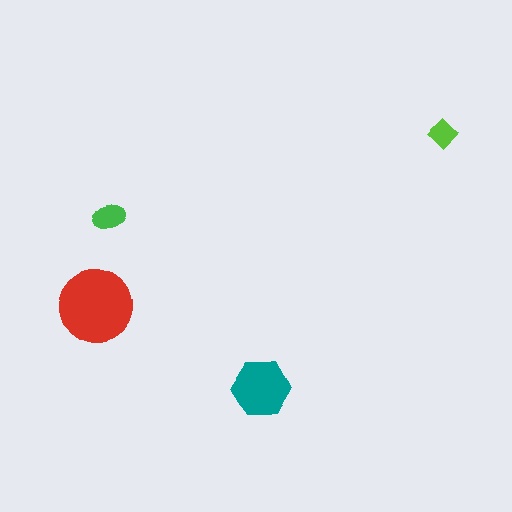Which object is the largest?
The red circle.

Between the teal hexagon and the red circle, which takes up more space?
The red circle.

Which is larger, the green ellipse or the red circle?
The red circle.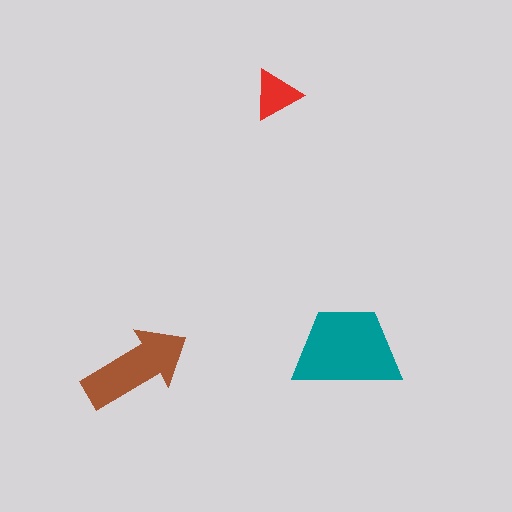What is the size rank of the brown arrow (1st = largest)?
2nd.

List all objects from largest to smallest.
The teal trapezoid, the brown arrow, the red triangle.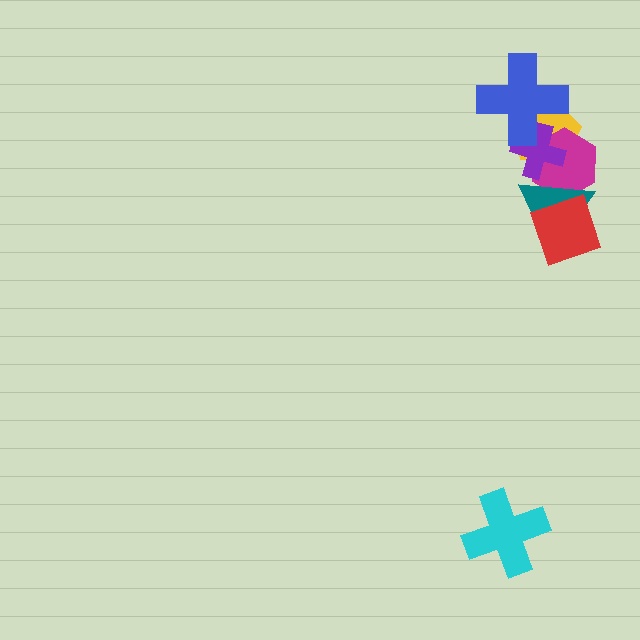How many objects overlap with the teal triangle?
3 objects overlap with the teal triangle.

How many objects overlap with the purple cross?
4 objects overlap with the purple cross.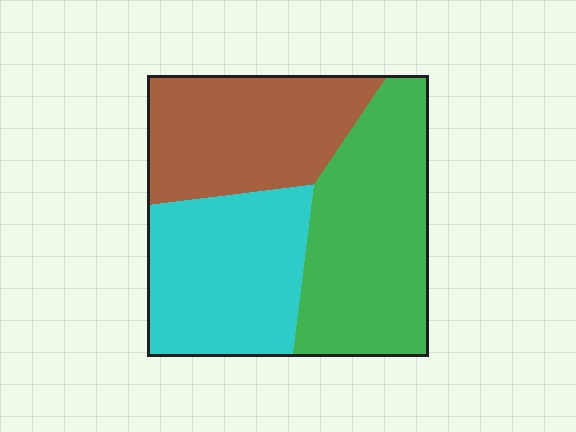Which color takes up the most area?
Green, at roughly 40%.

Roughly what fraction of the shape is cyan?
Cyan covers about 30% of the shape.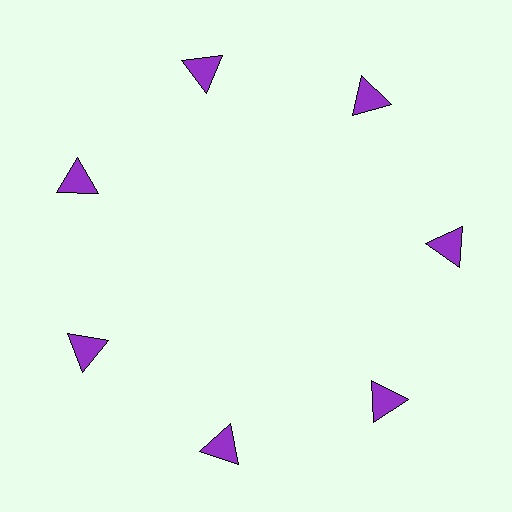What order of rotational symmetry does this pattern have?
This pattern has 7-fold rotational symmetry.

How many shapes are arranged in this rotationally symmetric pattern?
There are 7 shapes, arranged in 7 groups of 1.